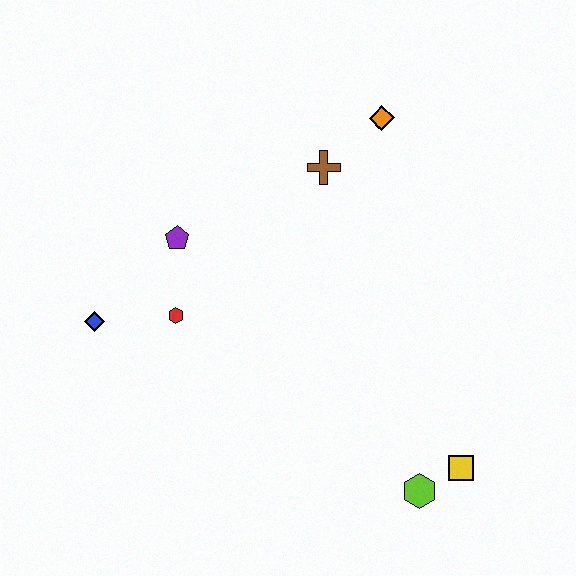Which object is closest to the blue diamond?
The red hexagon is closest to the blue diamond.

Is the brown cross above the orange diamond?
No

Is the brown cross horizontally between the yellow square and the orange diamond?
No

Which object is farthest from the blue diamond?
The yellow square is farthest from the blue diamond.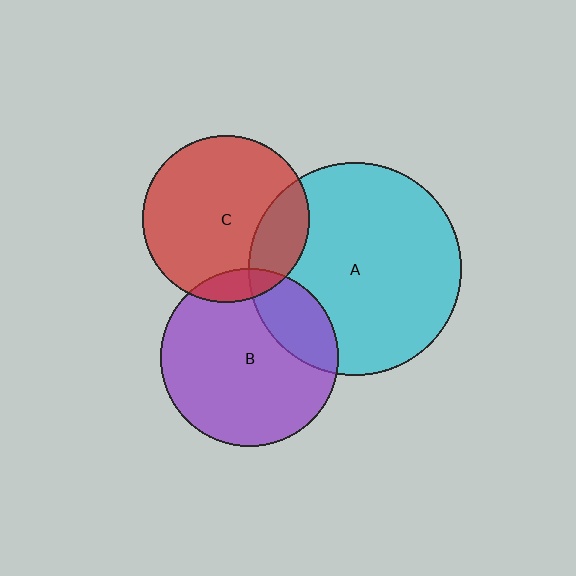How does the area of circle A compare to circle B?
Approximately 1.4 times.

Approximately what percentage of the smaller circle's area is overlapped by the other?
Approximately 20%.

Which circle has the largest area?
Circle A (cyan).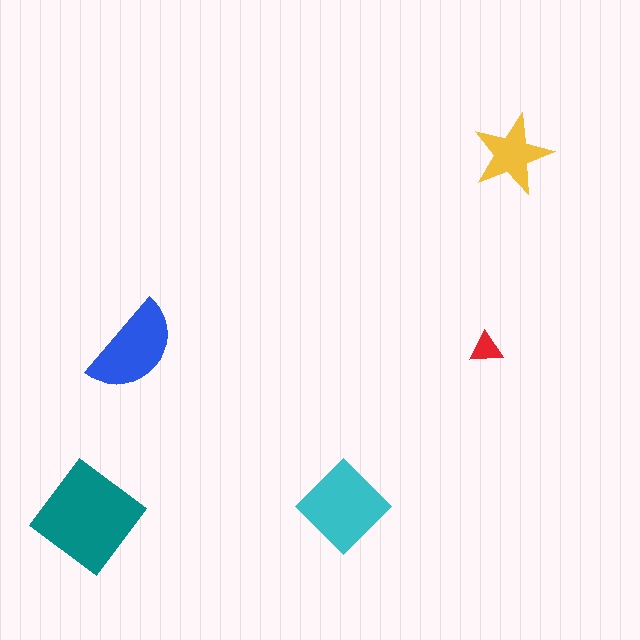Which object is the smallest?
The red triangle.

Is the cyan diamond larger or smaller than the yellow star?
Larger.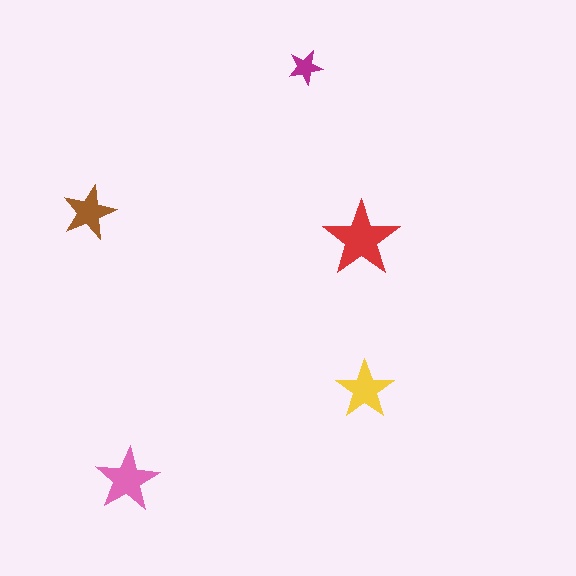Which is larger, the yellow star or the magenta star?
The yellow one.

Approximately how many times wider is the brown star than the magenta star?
About 1.5 times wider.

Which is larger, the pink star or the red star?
The red one.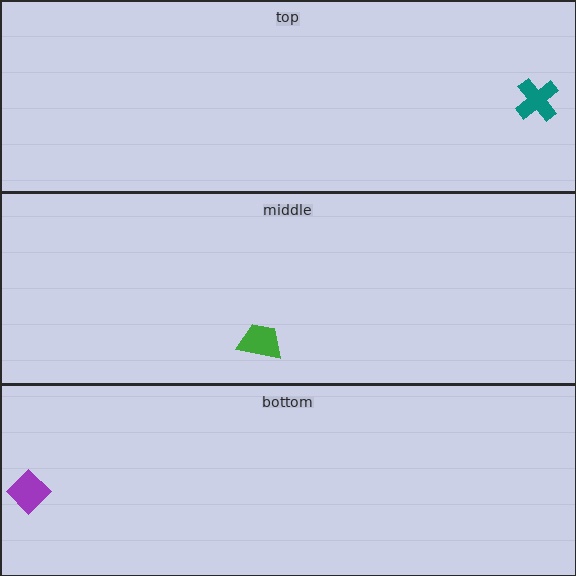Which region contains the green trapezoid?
The middle region.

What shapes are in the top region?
The teal cross.